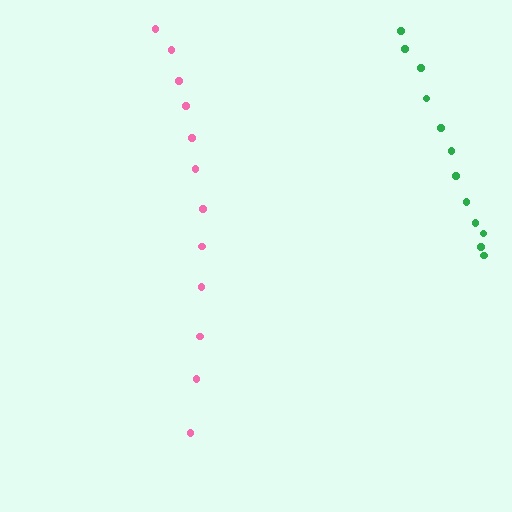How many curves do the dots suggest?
There are 2 distinct paths.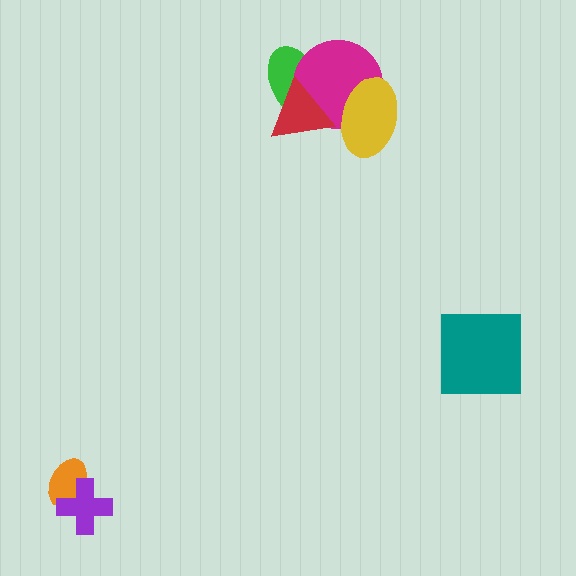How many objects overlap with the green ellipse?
2 objects overlap with the green ellipse.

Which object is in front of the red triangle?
The yellow ellipse is in front of the red triangle.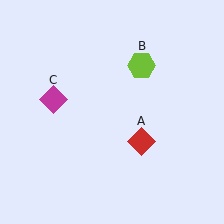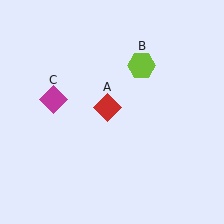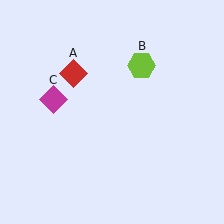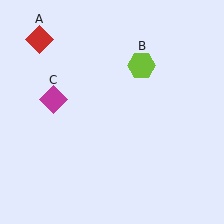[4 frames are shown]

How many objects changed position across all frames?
1 object changed position: red diamond (object A).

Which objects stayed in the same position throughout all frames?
Lime hexagon (object B) and magenta diamond (object C) remained stationary.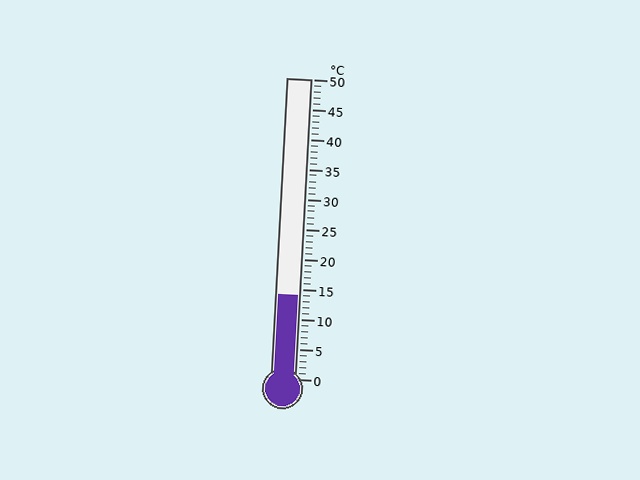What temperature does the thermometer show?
The thermometer shows approximately 14°C.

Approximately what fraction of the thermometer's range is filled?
The thermometer is filled to approximately 30% of its range.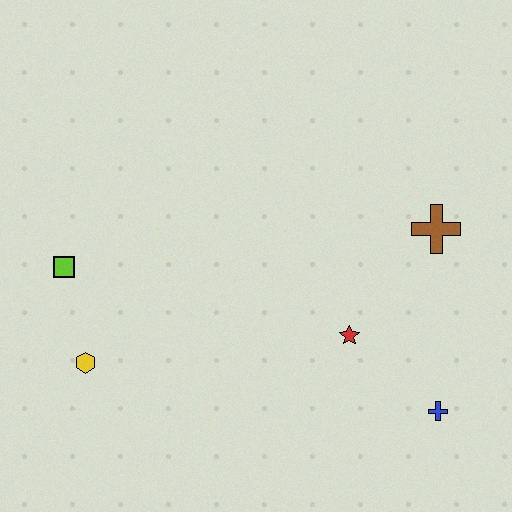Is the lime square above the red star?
Yes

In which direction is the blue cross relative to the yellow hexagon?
The blue cross is to the right of the yellow hexagon.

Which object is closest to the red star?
The blue cross is closest to the red star.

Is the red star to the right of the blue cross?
No